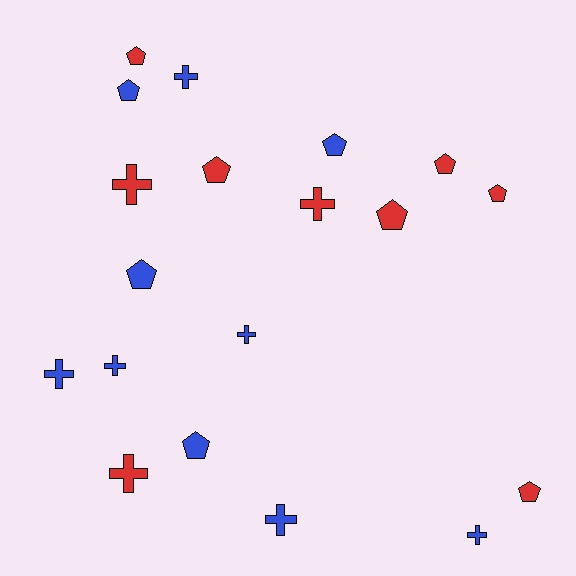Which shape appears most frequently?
Pentagon, with 10 objects.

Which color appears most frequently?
Blue, with 10 objects.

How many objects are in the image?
There are 19 objects.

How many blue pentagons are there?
There are 4 blue pentagons.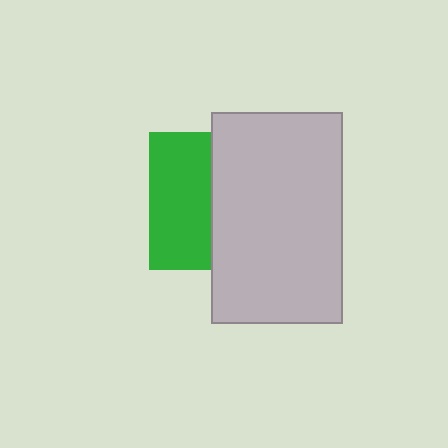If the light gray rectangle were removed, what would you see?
You would see the complete green square.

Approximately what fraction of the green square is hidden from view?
Roughly 55% of the green square is hidden behind the light gray rectangle.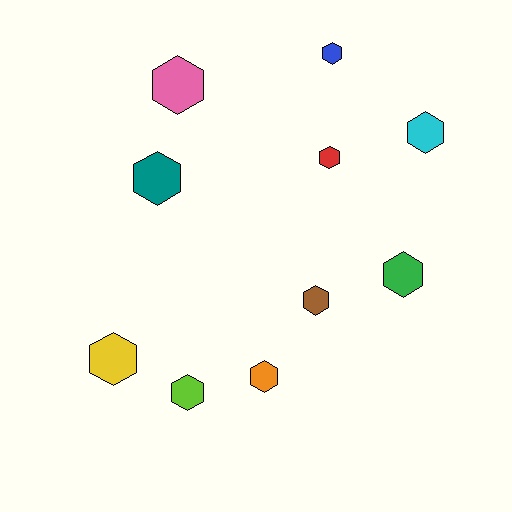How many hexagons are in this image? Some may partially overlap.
There are 10 hexagons.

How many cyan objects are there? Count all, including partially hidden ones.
There is 1 cyan object.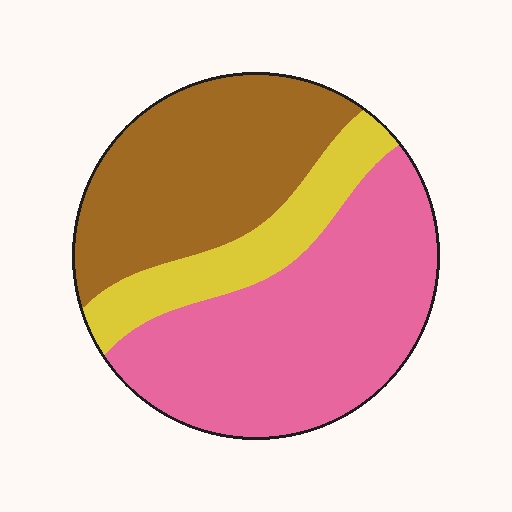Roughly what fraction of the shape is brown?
Brown takes up between a quarter and a half of the shape.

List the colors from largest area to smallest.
From largest to smallest: pink, brown, yellow.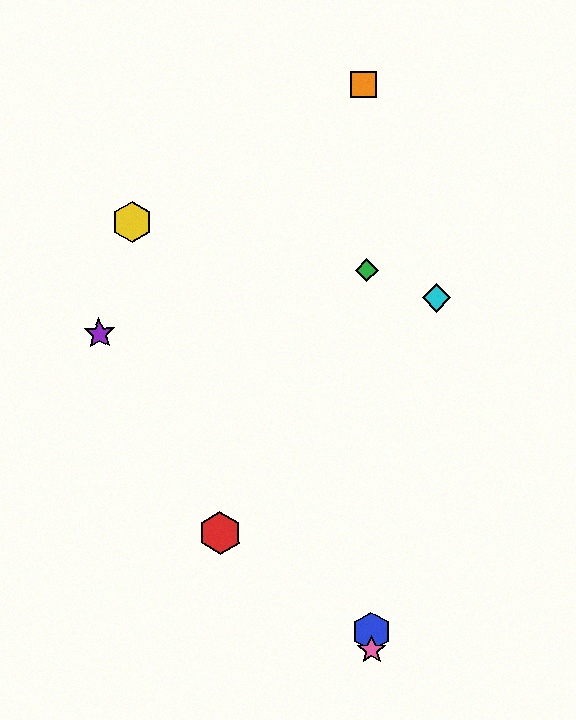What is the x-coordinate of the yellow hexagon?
The yellow hexagon is at x≈132.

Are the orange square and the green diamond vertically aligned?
Yes, both are at x≈364.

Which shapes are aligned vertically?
The blue hexagon, the green diamond, the orange square, the pink star are aligned vertically.